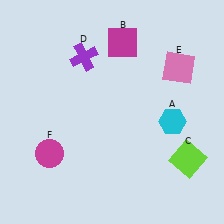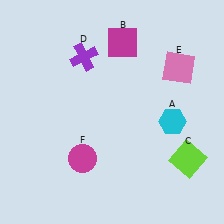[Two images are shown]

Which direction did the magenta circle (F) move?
The magenta circle (F) moved right.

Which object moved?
The magenta circle (F) moved right.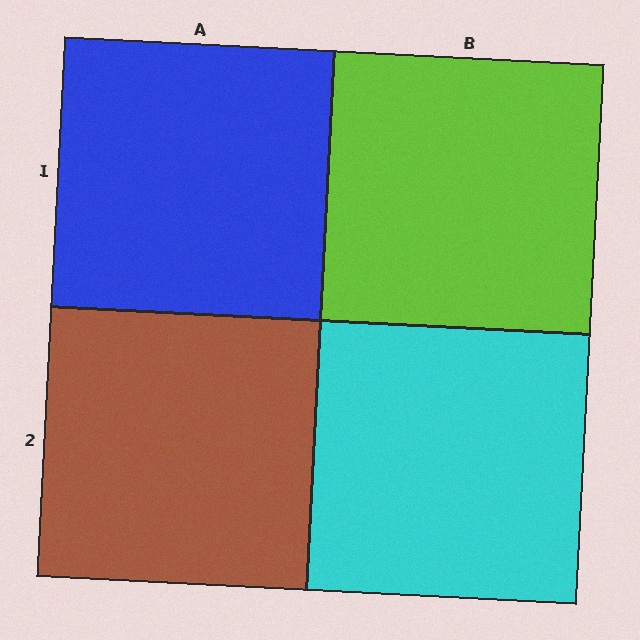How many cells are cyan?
1 cell is cyan.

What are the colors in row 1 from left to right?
Blue, lime.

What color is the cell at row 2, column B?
Cyan.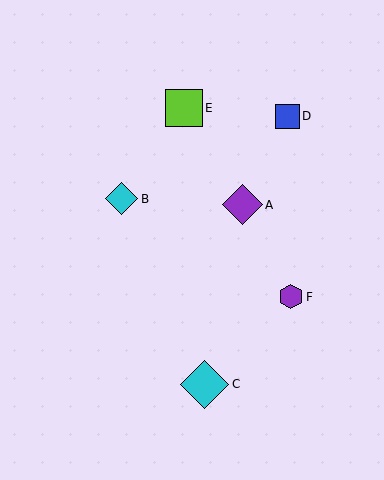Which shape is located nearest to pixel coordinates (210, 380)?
The cyan diamond (labeled C) at (205, 384) is nearest to that location.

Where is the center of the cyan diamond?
The center of the cyan diamond is at (122, 199).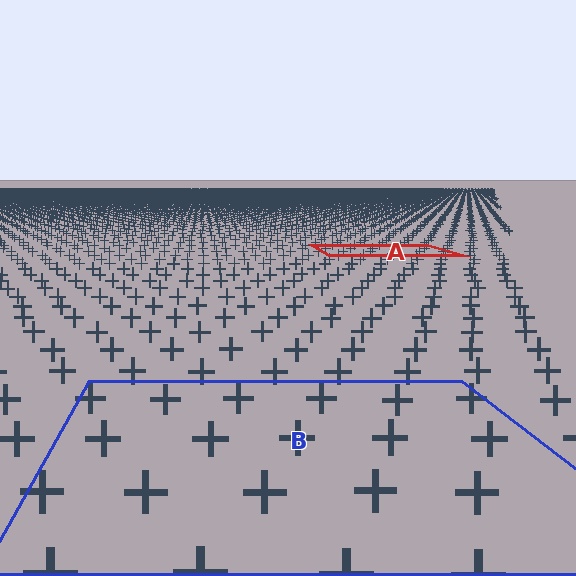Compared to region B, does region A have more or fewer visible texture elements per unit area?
Region A has more texture elements per unit area — they are packed more densely because it is farther away.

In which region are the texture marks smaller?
The texture marks are smaller in region A, because it is farther away.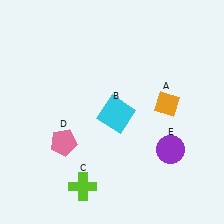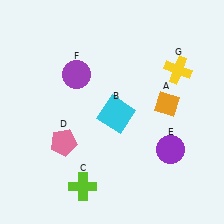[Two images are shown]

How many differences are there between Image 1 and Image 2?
There are 2 differences between the two images.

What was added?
A purple circle (F), a yellow cross (G) were added in Image 2.